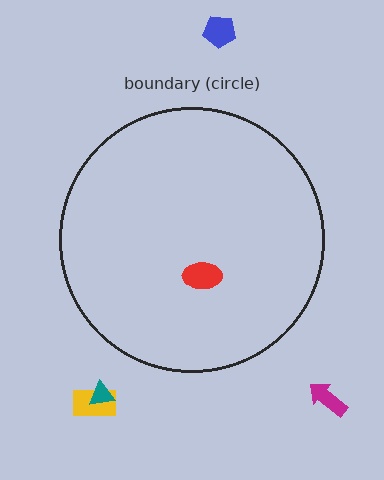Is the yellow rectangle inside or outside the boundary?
Outside.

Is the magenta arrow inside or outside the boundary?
Outside.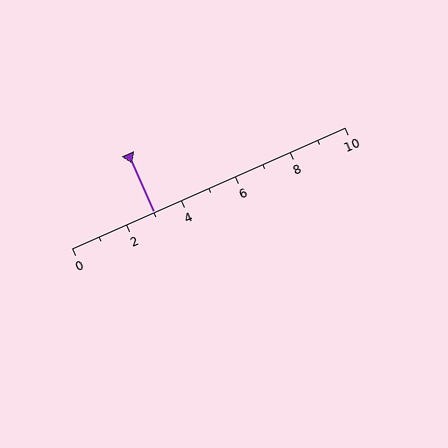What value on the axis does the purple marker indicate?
The marker indicates approximately 3.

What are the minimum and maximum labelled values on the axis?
The axis runs from 0 to 10.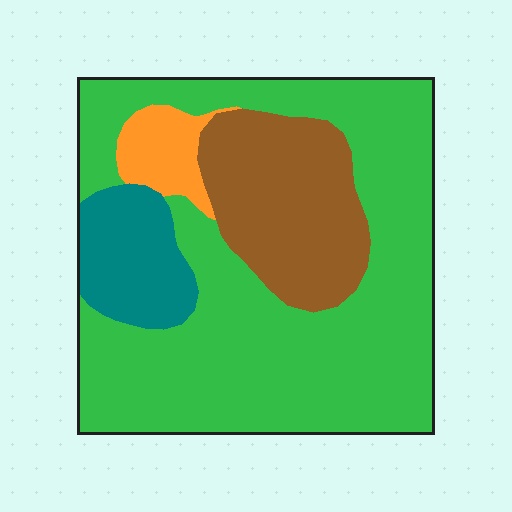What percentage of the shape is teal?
Teal takes up less than a sixth of the shape.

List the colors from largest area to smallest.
From largest to smallest: green, brown, teal, orange.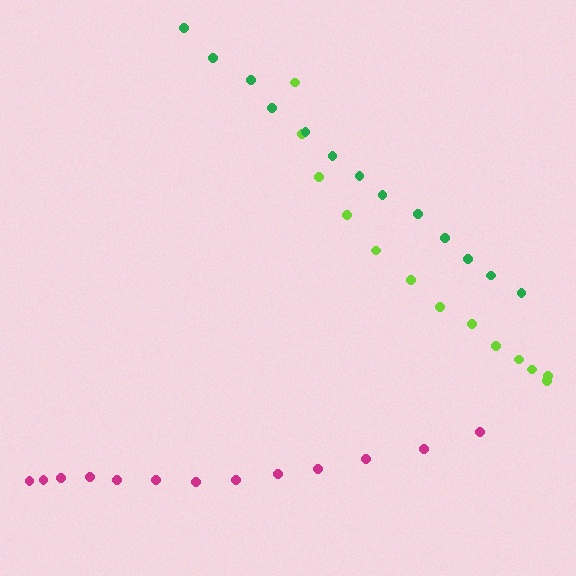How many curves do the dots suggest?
There are 3 distinct paths.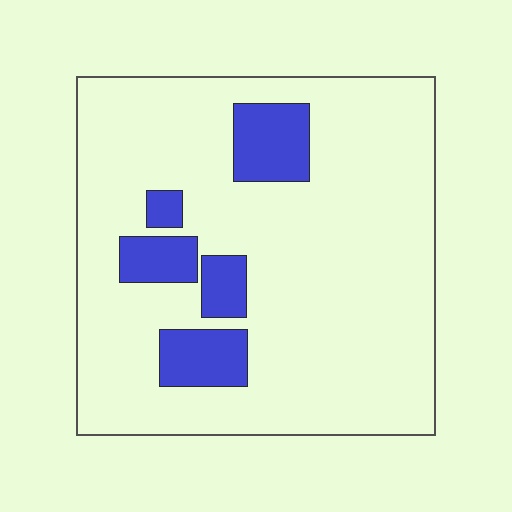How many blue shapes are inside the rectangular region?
5.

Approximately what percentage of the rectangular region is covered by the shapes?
Approximately 15%.